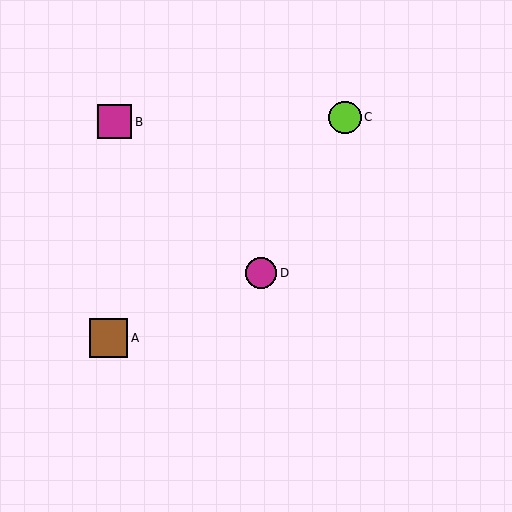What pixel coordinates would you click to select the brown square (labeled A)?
Click at (109, 338) to select the brown square A.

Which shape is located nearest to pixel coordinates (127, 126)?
The magenta square (labeled B) at (115, 122) is nearest to that location.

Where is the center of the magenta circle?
The center of the magenta circle is at (261, 273).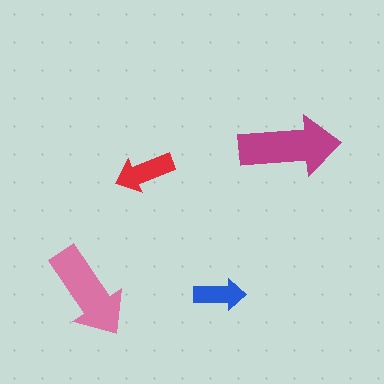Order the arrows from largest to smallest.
the magenta one, the pink one, the red one, the blue one.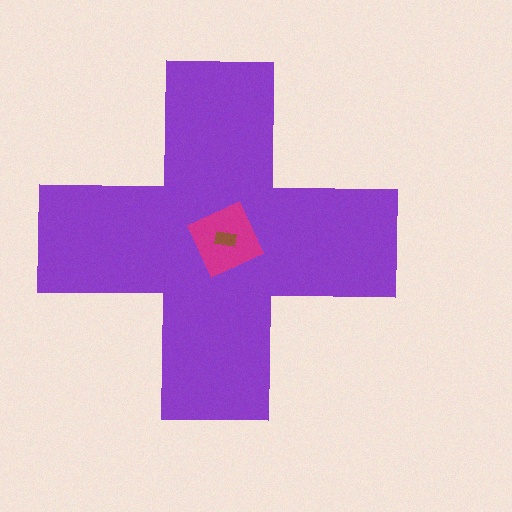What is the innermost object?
The brown rectangle.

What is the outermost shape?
The purple cross.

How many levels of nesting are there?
3.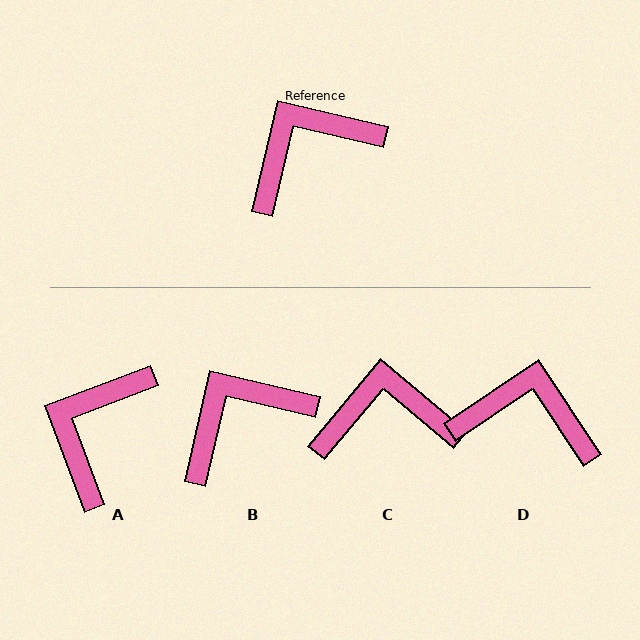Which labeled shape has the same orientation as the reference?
B.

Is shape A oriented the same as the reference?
No, it is off by about 34 degrees.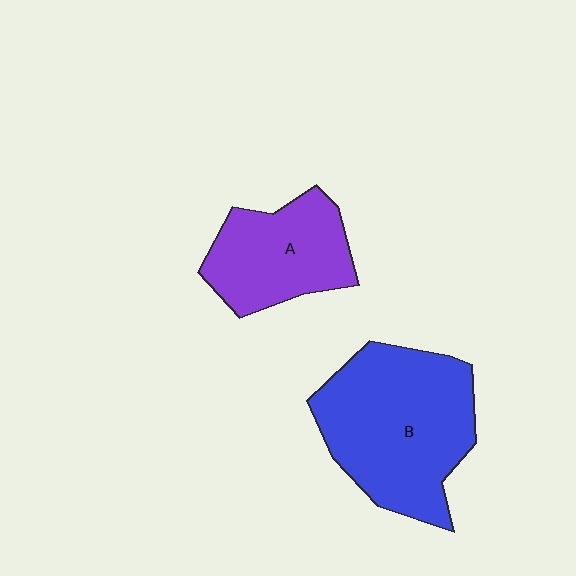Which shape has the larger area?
Shape B (blue).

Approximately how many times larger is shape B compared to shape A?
Approximately 1.6 times.